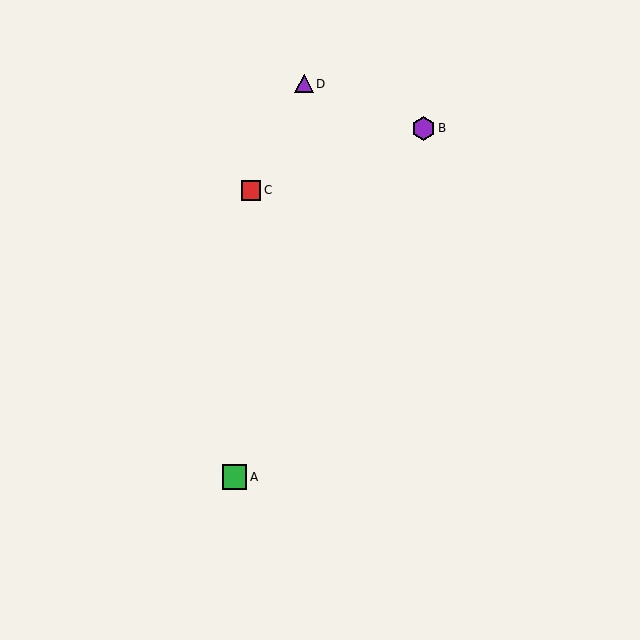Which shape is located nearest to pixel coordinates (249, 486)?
The green square (labeled A) at (234, 477) is nearest to that location.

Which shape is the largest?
The green square (labeled A) is the largest.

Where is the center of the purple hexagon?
The center of the purple hexagon is at (423, 128).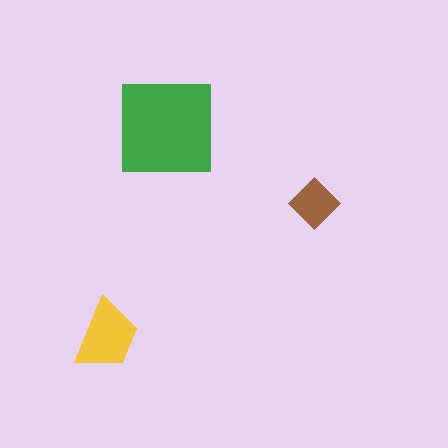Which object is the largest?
The green square.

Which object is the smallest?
The brown diamond.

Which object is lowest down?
The yellow trapezoid is bottommost.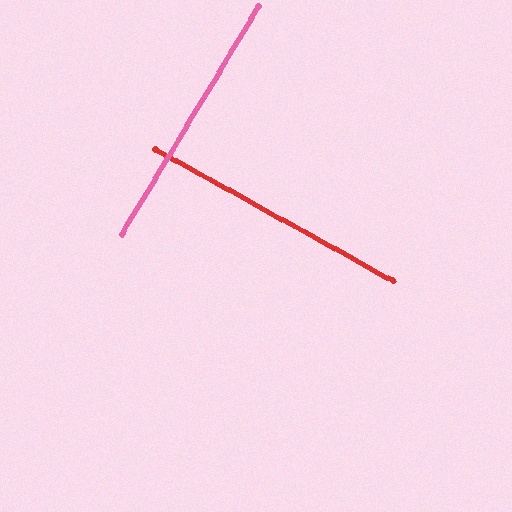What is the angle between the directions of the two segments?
Approximately 88 degrees.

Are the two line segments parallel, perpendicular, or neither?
Perpendicular — they meet at approximately 88°.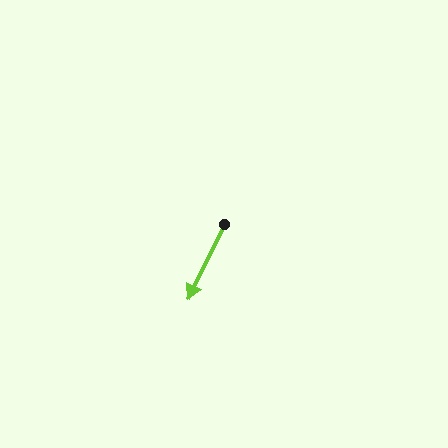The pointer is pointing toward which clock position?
Roughly 7 o'clock.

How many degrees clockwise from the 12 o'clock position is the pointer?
Approximately 206 degrees.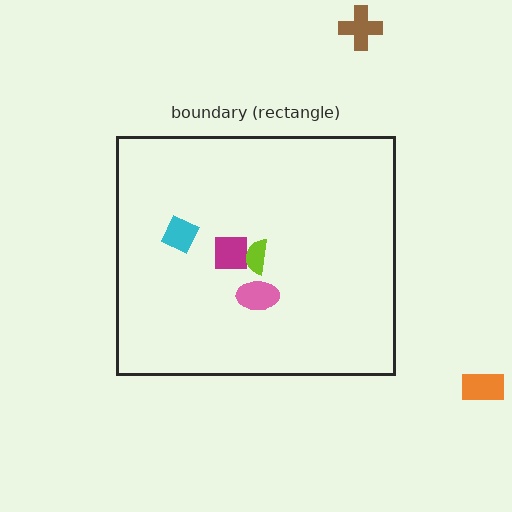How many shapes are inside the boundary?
4 inside, 2 outside.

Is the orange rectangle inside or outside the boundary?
Outside.